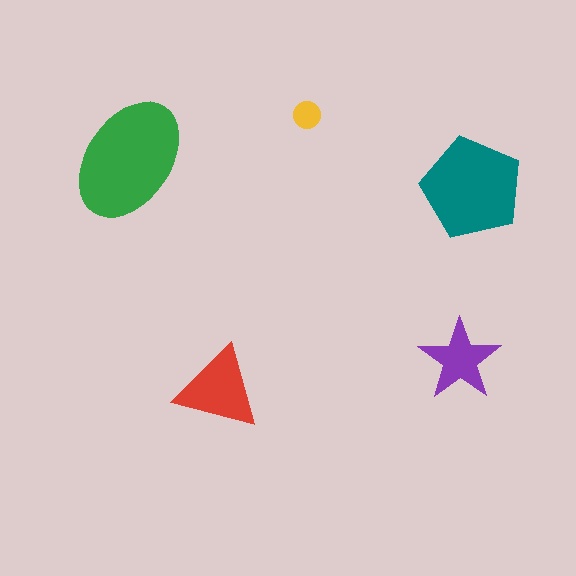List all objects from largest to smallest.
The green ellipse, the teal pentagon, the red triangle, the purple star, the yellow circle.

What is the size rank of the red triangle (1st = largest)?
3rd.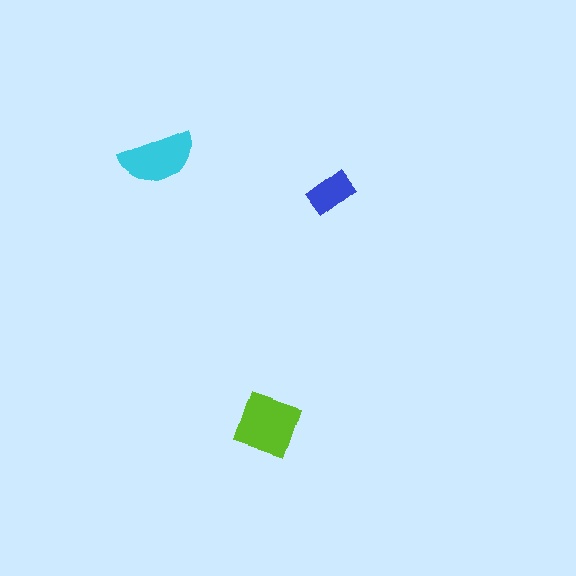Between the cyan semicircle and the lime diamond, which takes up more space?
The lime diamond.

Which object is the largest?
The lime diamond.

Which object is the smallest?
The blue rectangle.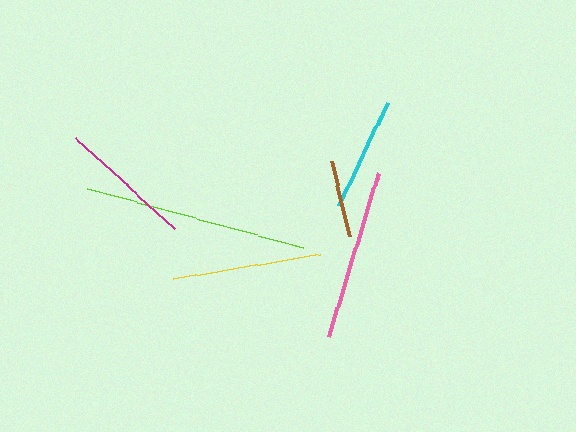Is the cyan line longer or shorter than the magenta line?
The magenta line is longer than the cyan line.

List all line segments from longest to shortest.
From longest to shortest: lime, pink, yellow, magenta, cyan, brown.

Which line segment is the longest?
The lime line is the longest at approximately 224 pixels.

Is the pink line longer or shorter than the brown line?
The pink line is longer than the brown line.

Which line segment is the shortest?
The brown line is the shortest at approximately 77 pixels.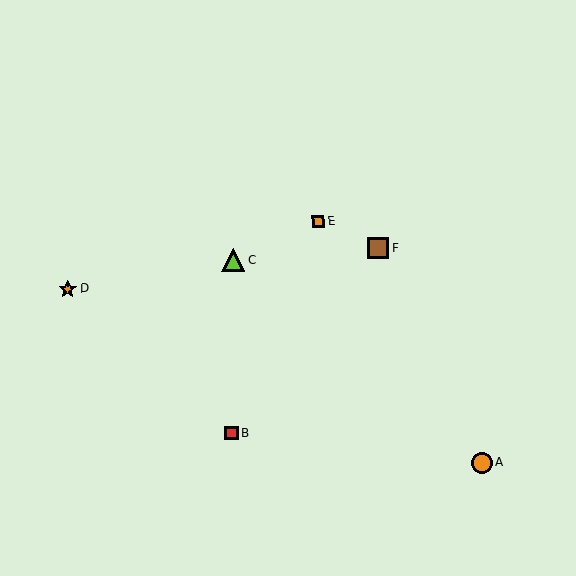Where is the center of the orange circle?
The center of the orange circle is at (482, 462).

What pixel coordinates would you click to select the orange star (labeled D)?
Click at (68, 289) to select the orange star D.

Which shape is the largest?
The lime triangle (labeled C) is the largest.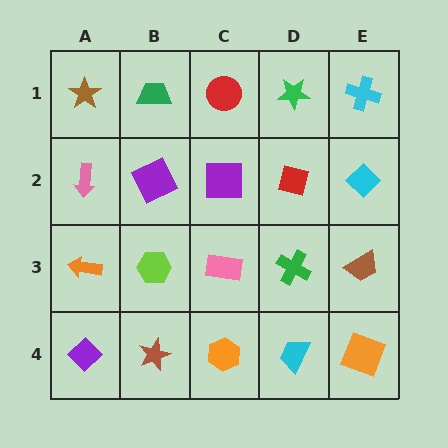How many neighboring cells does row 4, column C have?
3.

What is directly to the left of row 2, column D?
A purple square.